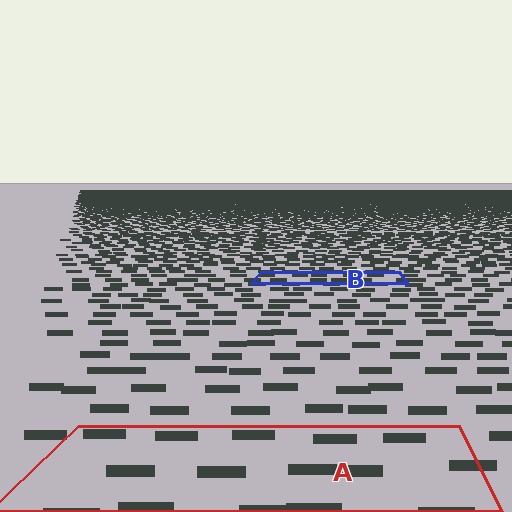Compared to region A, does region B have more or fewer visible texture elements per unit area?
Region B has more texture elements per unit area — they are packed more densely because it is farther away.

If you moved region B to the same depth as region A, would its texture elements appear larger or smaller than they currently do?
They would appear larger. At a closer depth, the same texture elements are projected at a bigger on-screen size.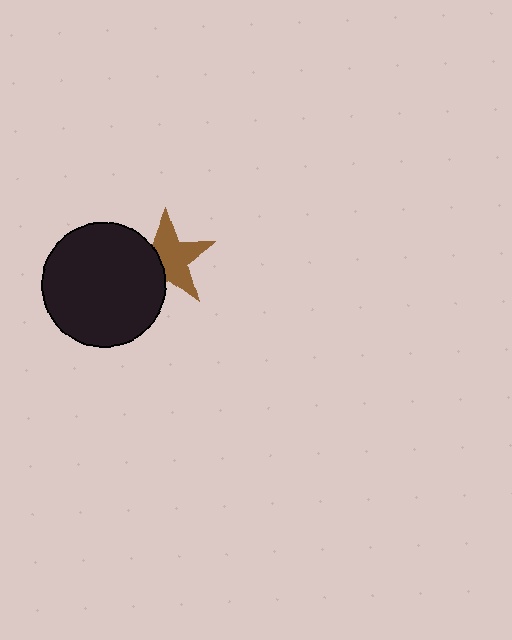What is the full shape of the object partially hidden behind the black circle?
The partially hidden object is a brown star.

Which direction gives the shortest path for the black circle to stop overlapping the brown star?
Moving left gives the shortest separation.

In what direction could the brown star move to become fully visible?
The brown star could move right. That would shift it out from behind the black circle entirely.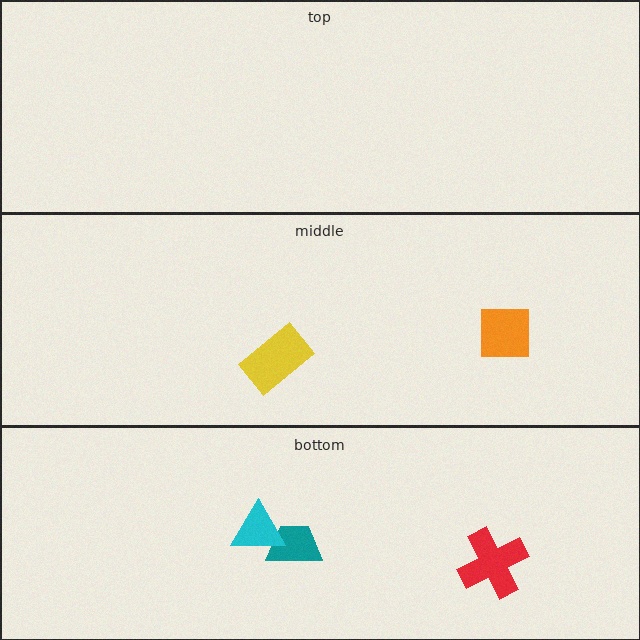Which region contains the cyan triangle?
The bottom region.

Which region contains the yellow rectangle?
The middle region.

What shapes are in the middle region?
The yellow rectangle, the orange square.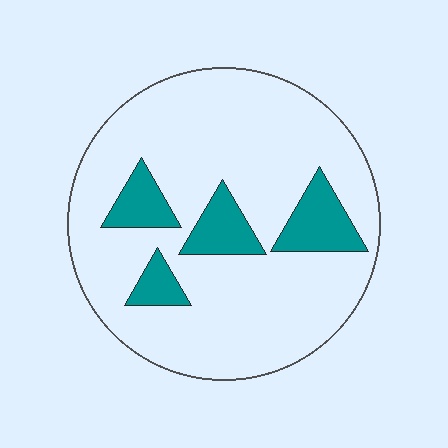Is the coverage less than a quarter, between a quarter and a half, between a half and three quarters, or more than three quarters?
Less than a quarter.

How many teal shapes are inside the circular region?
4.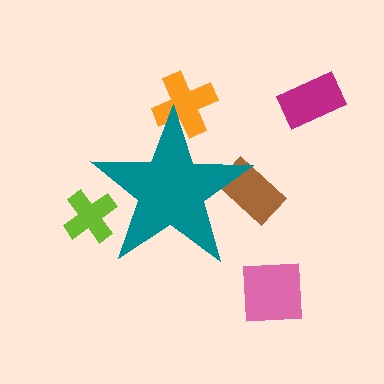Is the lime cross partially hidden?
Yes, the lime cross is partially hidden behind the teal star.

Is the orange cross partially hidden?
Yes, the orange cross is partially hidden behind the teal star.